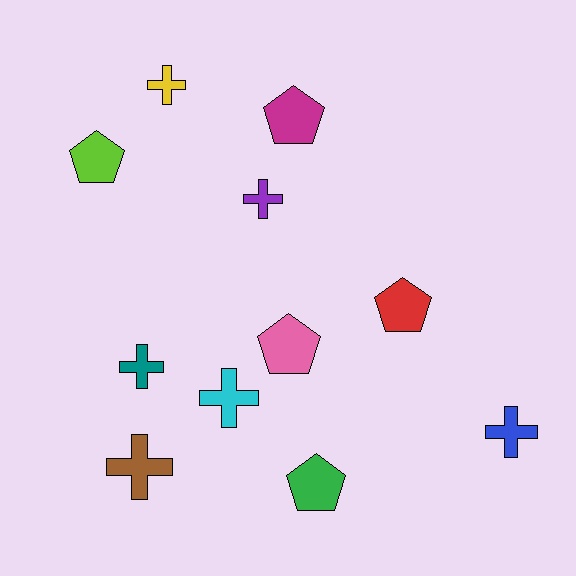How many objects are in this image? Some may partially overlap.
There are 11 objects.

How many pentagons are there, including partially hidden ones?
There are 5 pentagons.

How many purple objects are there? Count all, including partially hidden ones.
There is 1 purple object.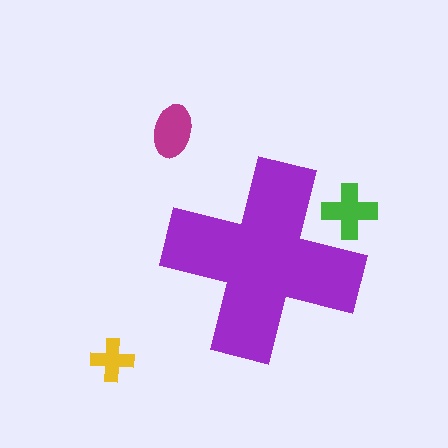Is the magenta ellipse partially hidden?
No, the magenta ellipse is fully visible.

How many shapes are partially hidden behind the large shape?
1 shape is partially hidden.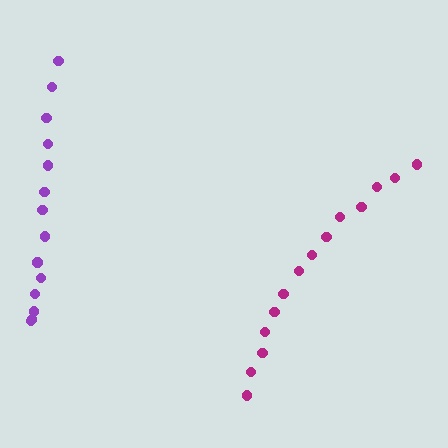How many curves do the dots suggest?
There are 2 distinct paths.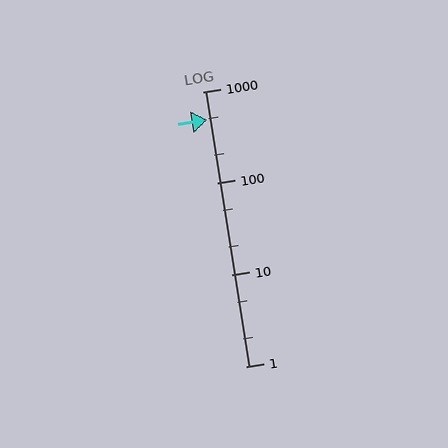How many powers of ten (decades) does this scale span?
The scale spans 3 decades, from 1 to 1000.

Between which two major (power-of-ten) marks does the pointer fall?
The pointer is between 100 and 1000.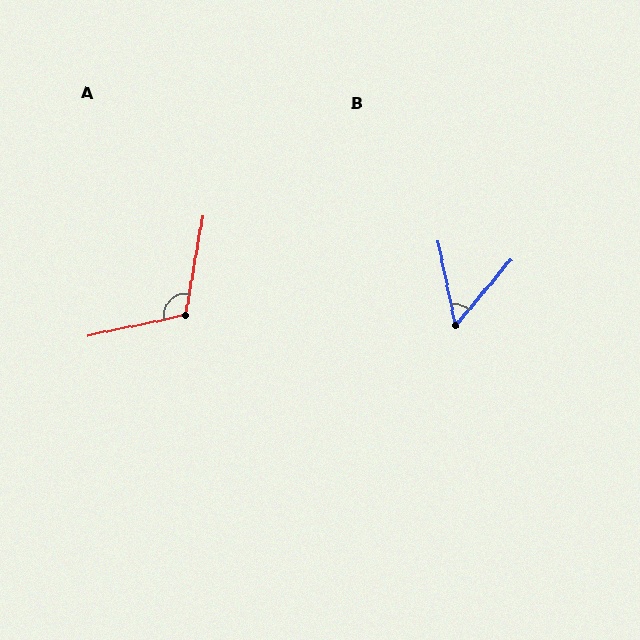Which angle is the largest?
A, at approximately 112 degrees.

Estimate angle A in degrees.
Approximately 112 degrees.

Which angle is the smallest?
B, at approximately 52 degrees.